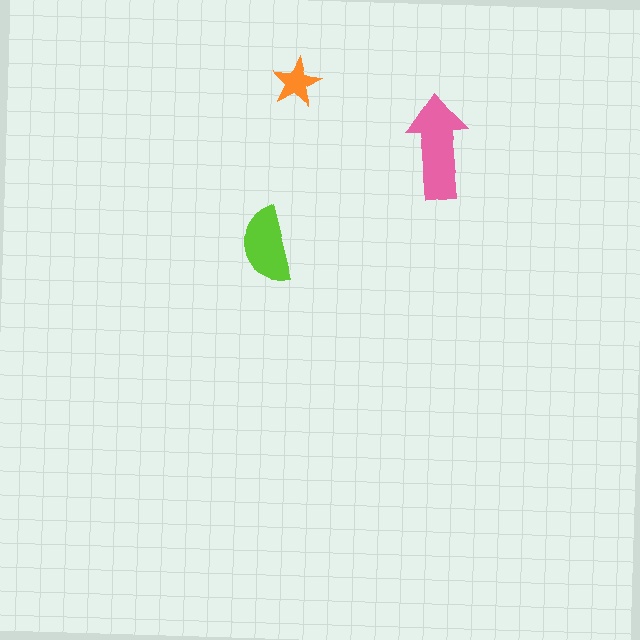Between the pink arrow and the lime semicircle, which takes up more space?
The pink arrow.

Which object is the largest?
The pink arrow.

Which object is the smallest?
The orange star.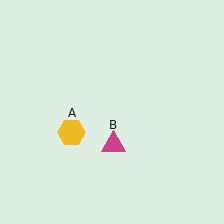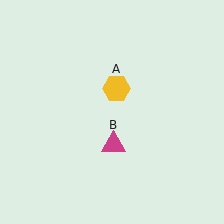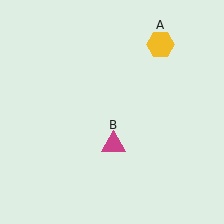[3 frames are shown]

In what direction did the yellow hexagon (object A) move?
The yellow hexagon (object A) moved up and to the right.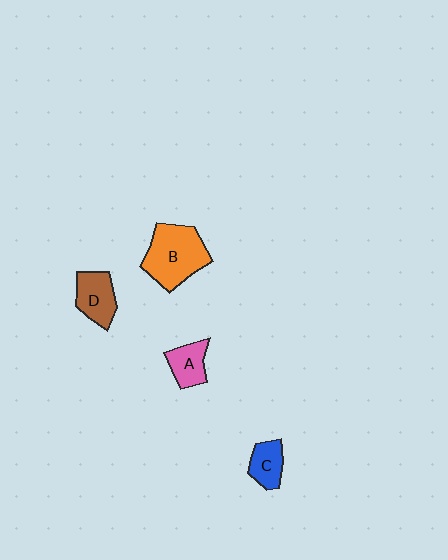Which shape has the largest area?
Shape B (orange).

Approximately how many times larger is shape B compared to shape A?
Approximately 2.1 times.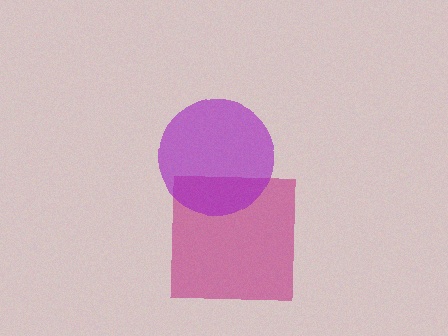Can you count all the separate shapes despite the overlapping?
Yes, there are 2 separate shapes.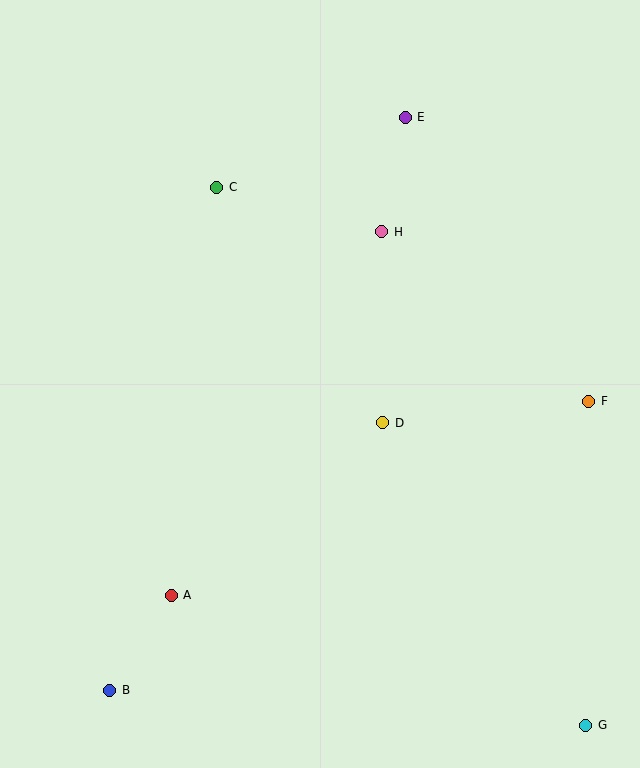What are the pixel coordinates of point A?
Point A is at (171, 595).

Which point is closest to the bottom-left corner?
Point B is closest to the bottom-left corner.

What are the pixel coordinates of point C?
Point C is at (217, 187).